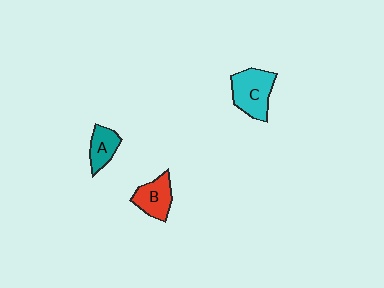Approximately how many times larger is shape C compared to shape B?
Approximately 1.3 times.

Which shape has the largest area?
Shape C (cyan).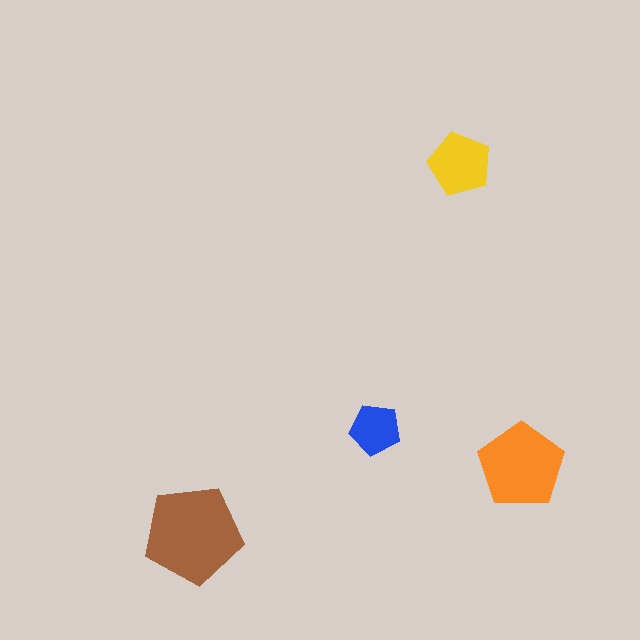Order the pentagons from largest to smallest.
the brown one, the orange one, the yellow one, the blue one.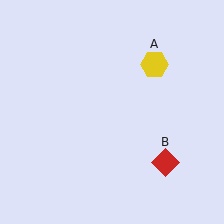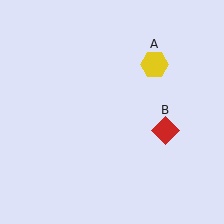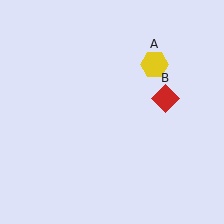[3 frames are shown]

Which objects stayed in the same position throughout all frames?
Yellow hexagon (object A) remained stationary.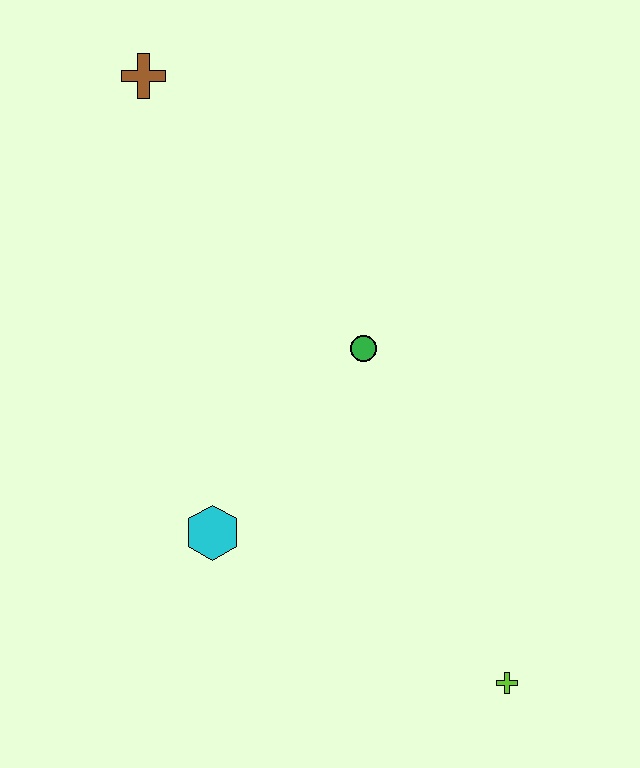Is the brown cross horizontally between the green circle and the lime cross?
No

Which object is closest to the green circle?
The cyan hexagon is closest to the green circle.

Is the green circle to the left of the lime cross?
Yes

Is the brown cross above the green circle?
Yes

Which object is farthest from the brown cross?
The lime cross is farthest from the brown cross.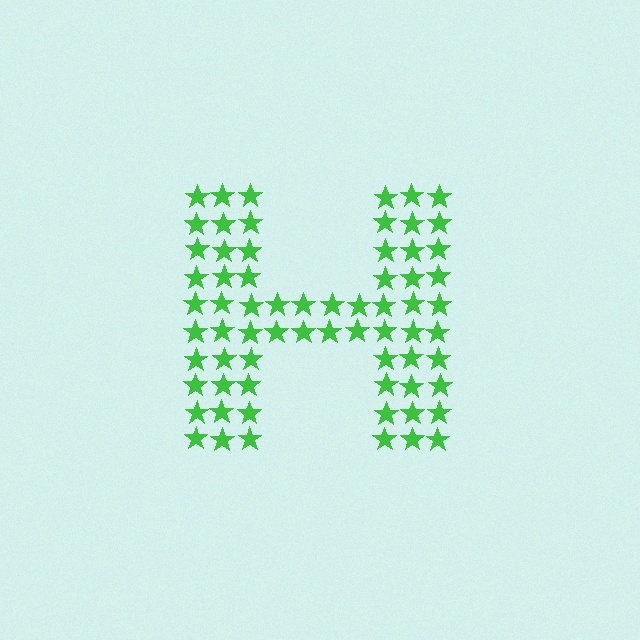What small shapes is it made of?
It is made of small stars.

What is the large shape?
The large shape is the letter H.